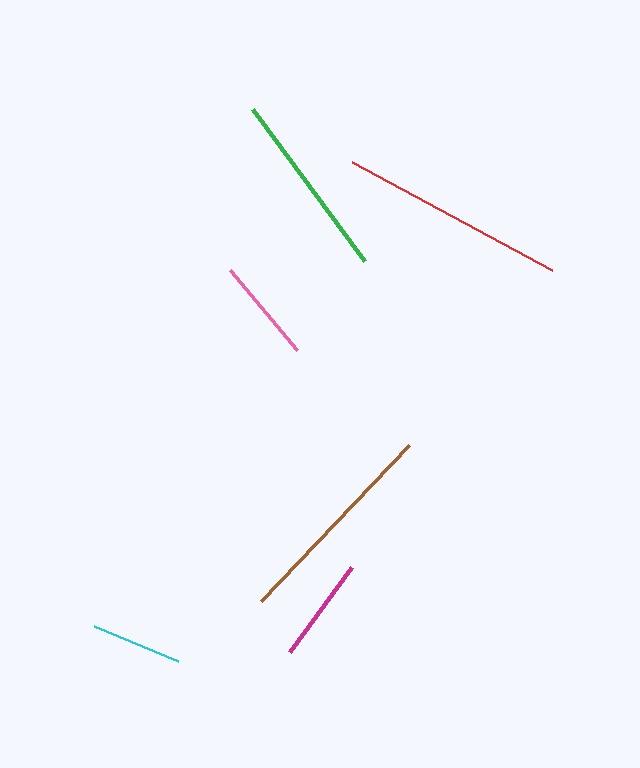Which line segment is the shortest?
The cyan line is the shortest at approximately 91 pixels.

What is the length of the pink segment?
The pink segment is approximately 104 pixels long.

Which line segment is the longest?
The red line is the longest at approximately 228 pixels.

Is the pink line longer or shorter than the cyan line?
The pink line is longer than the cyan line.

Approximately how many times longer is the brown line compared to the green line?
The brown line is approximately 1.1 times the length of the green line.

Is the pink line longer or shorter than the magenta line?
The magenta line is longer than the pink line.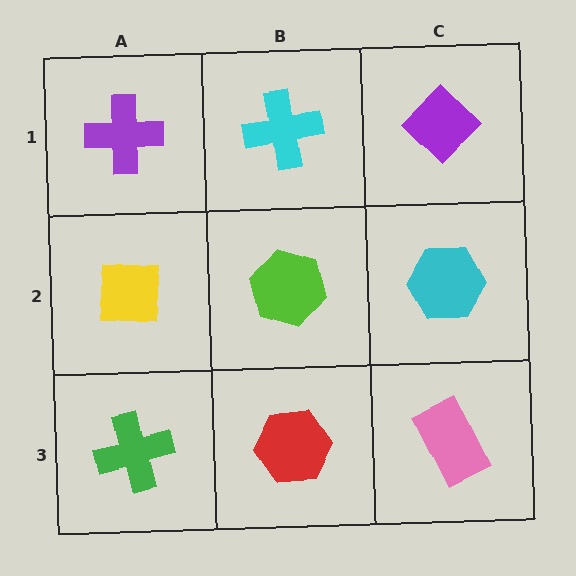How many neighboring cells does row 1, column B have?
3.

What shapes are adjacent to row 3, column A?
A yellow square (row 2, column A), a red hexagon (row 3, column B).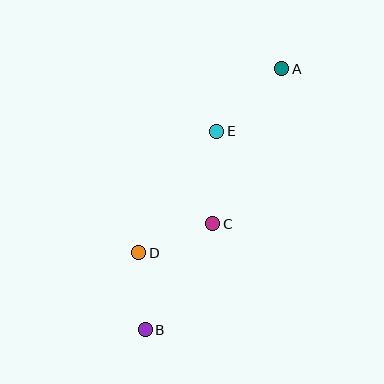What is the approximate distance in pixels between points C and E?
The distance between C and E is approximately 92 pixels.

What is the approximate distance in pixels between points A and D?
The distance between A and D is approximately 233 pixels.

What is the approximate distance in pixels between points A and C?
The distance between A and C is approximately 170 pixels.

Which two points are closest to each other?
Points B and D are closest to each other.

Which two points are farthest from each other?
Points A and B are farthest from each other.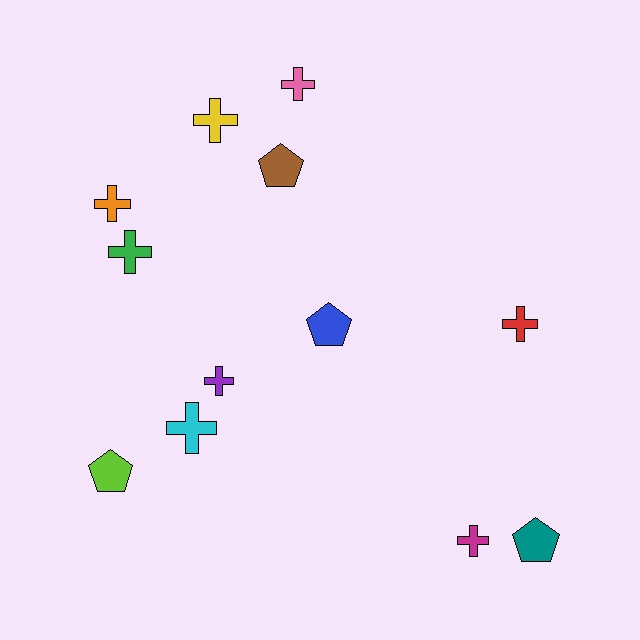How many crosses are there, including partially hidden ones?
There are 8 crosses.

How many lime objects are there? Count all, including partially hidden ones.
There is 1 lime object.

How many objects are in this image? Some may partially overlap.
There are 12 objects.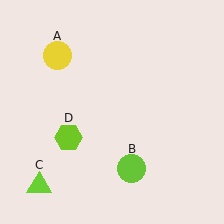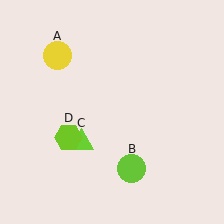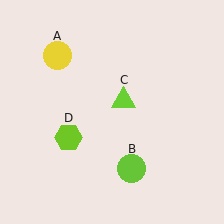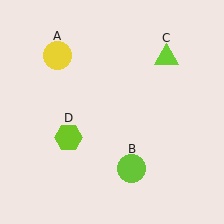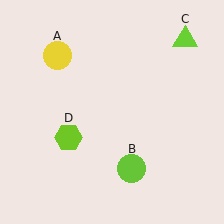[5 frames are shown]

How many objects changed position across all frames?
1 object changed position: lime triangle (object C).